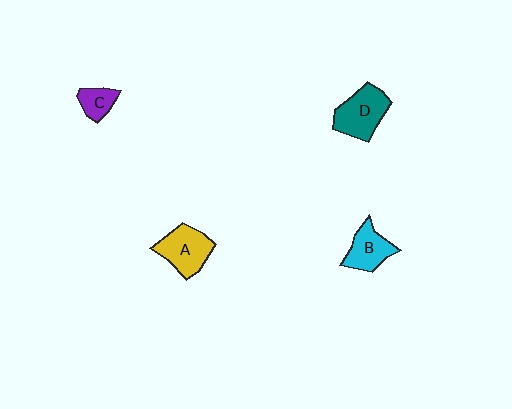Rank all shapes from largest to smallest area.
From largest to smallest: D (teal), A (yellow), B (cyan), C (purple).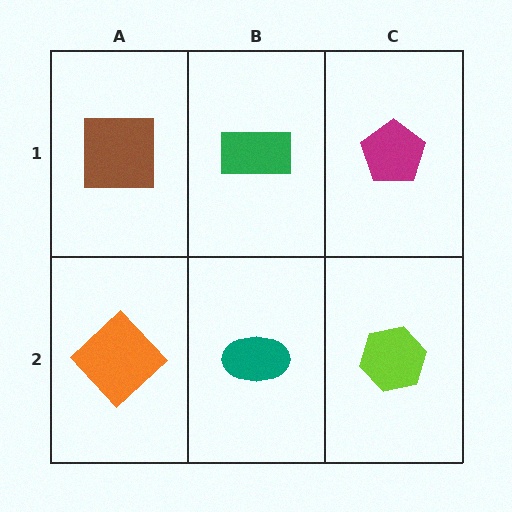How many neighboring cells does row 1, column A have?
2.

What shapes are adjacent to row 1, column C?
A lime hexagon (row 2, column C), a green rectangle (row 1, column B).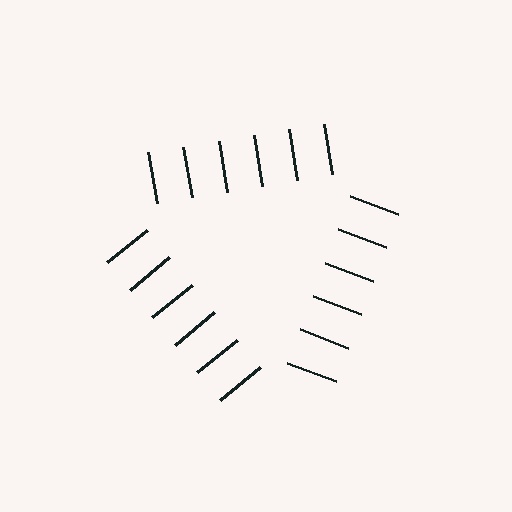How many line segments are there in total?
18 — 6 along each of the 3 edges.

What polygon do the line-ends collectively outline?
An illusory triangle — the line segments terminate on its edges but no continuous stroke is drawn.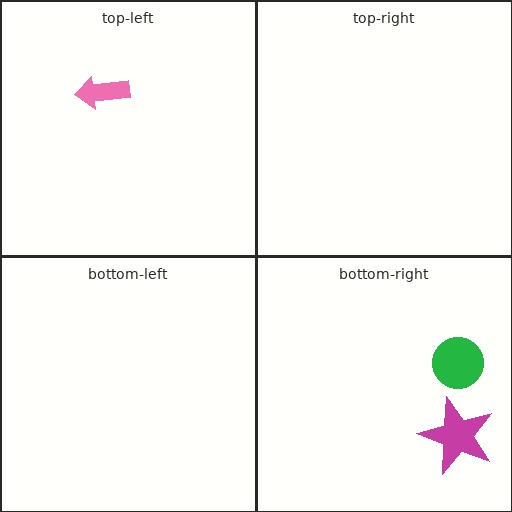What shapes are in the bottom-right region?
The green circle, the magenta star.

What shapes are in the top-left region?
The pink arrow.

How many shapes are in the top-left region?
1.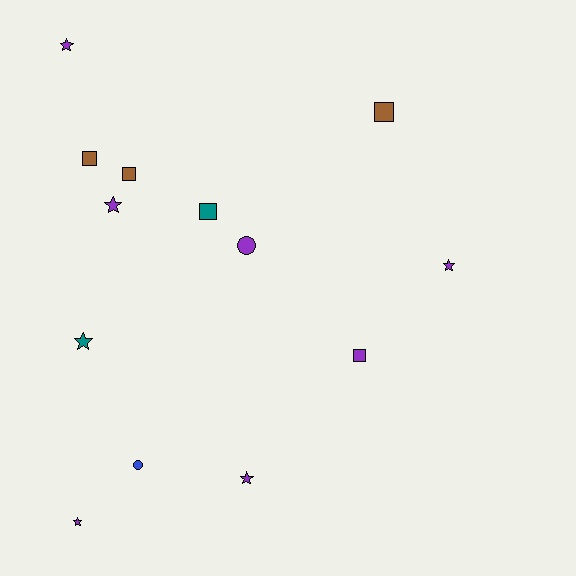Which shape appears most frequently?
Star, with 6 objects.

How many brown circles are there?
There are no brown circles.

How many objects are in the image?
There are 13 objects.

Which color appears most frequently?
Purple, with 7 objects.